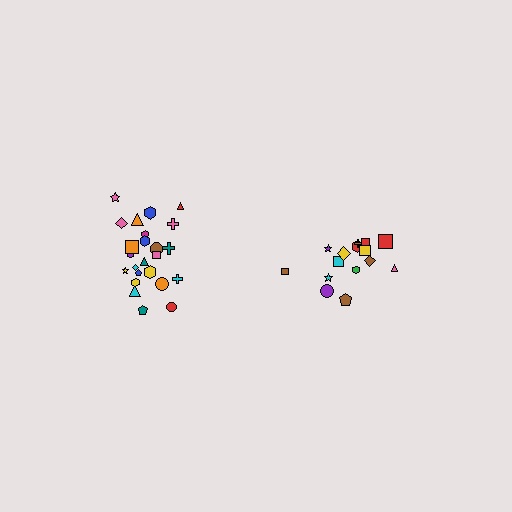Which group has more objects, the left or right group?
The left group.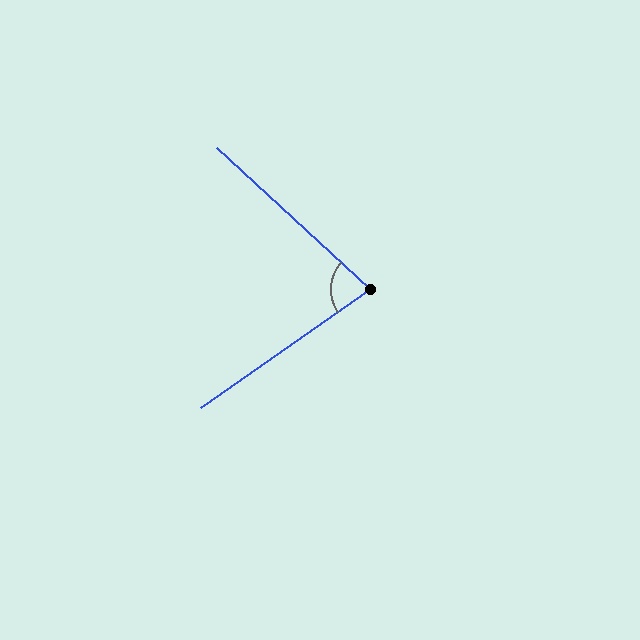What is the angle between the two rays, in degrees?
Approximately 77 degrees.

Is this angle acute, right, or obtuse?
It is acute.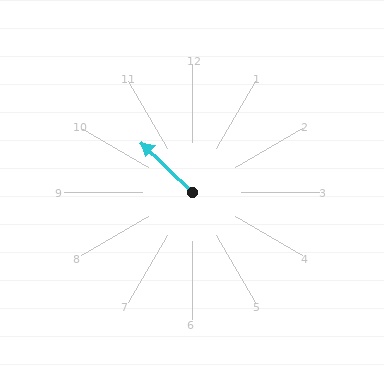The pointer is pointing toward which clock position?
Roughly 10 o'clock.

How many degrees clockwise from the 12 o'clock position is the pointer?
Approximately 314 degrees.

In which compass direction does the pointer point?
Northwest.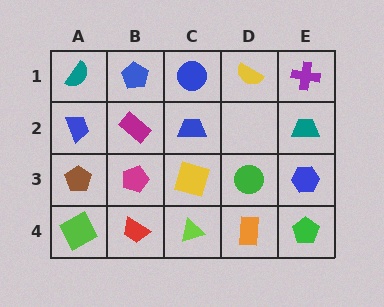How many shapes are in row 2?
4 shapes.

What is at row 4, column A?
A lime square.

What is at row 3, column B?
A magenta pentagon.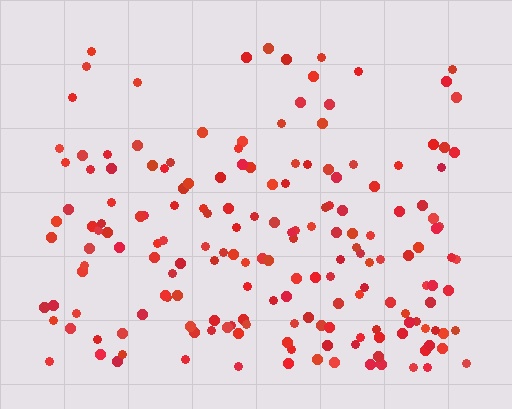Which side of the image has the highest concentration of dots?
The bottom.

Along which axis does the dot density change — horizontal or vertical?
Vertical.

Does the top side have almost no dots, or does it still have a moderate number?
Still a moderate number, just noticeably fewer than the bottom.